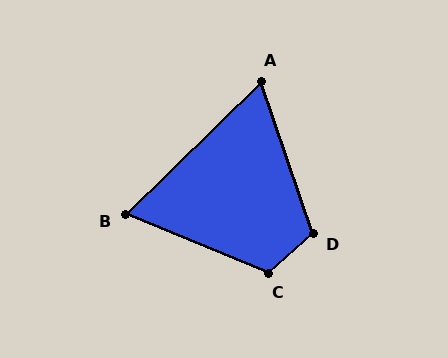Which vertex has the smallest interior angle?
A, at approximately 64 degrees.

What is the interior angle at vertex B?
Approximately 67 degrees (acute).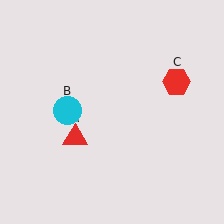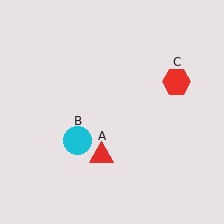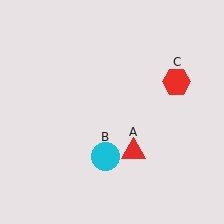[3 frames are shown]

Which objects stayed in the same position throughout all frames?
Red hexagon (object C) remained stationary.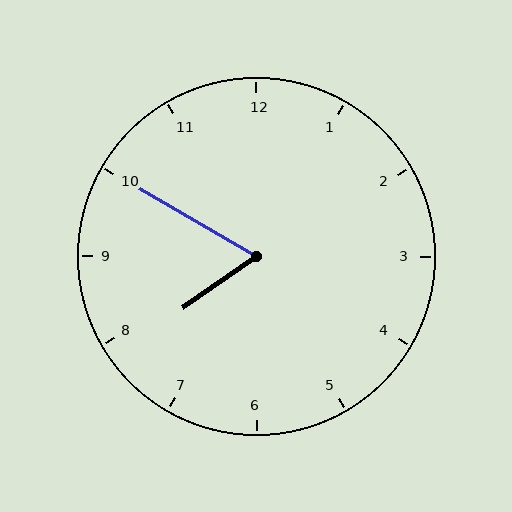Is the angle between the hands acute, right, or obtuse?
It is acute.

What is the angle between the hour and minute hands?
Approximately 65 degrees.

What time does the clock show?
7:50.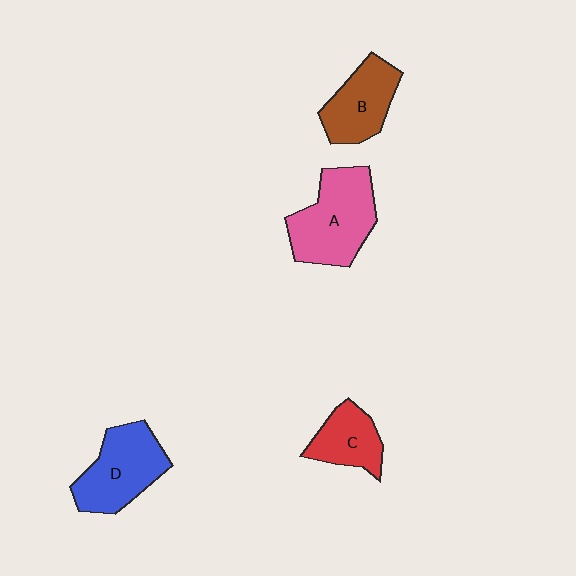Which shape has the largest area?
Shape A (pink).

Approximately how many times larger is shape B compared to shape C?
Approximately 1.3 times.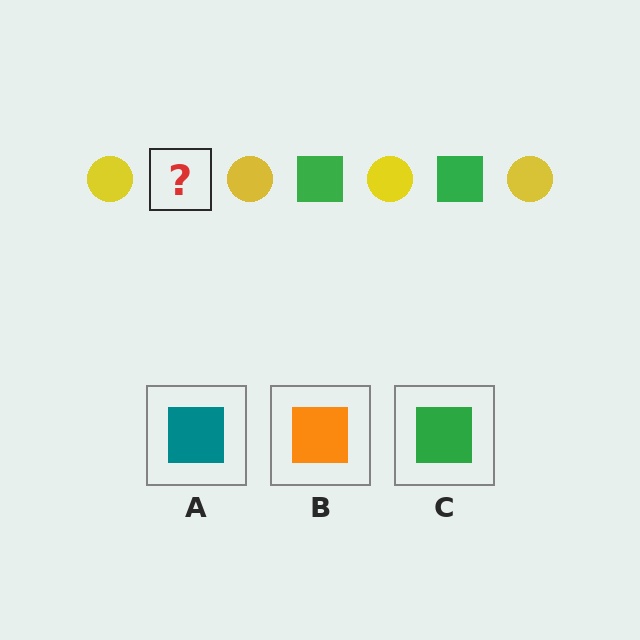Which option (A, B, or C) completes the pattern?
C.